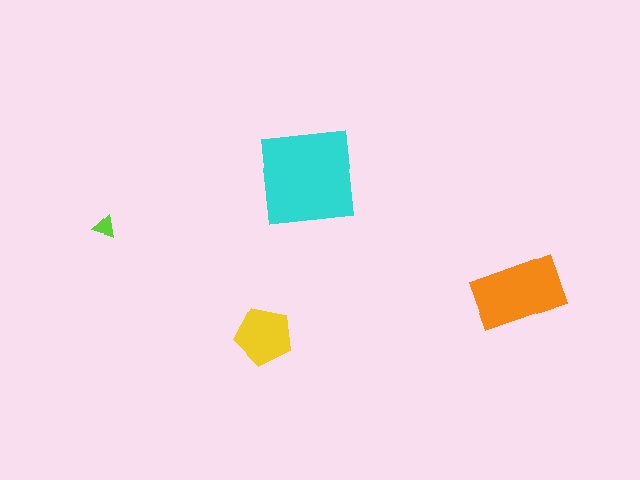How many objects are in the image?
There are 4 objects in the image.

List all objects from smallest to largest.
The lime triangle, the yellow pentagon, the orange rectangle, the cyan square.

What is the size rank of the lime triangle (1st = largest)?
4th.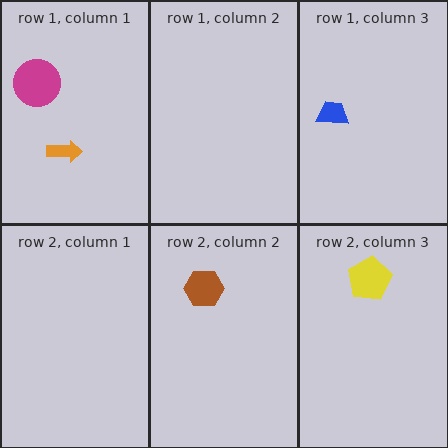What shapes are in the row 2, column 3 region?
The yellow pentagon.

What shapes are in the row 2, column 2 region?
The brown hexagon.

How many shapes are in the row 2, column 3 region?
1.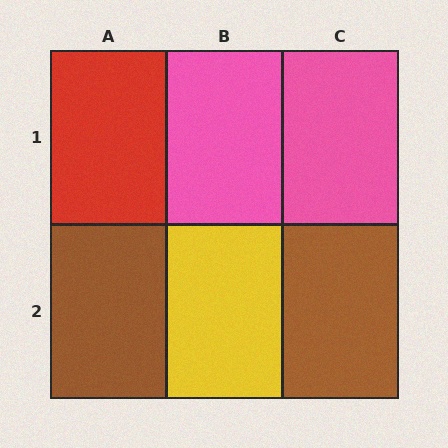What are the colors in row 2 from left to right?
Brown, yellow, brown.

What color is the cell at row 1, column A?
Red.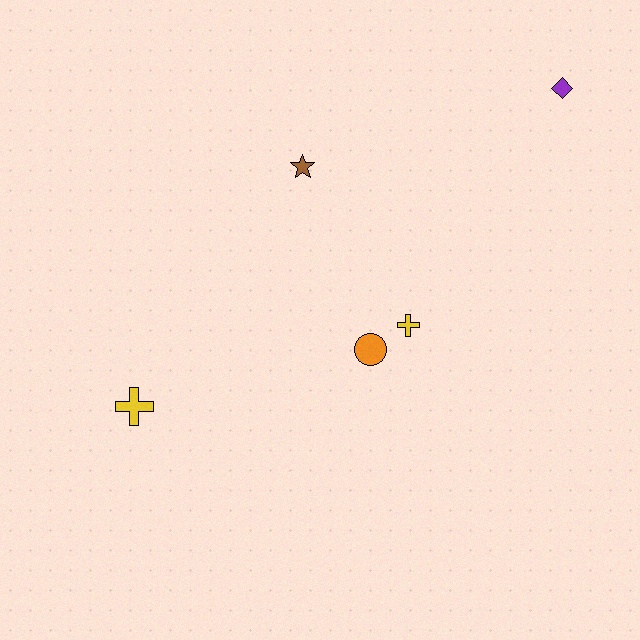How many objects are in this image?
There are 5 objects.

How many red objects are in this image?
There are no red objects.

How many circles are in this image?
There is 1 circle.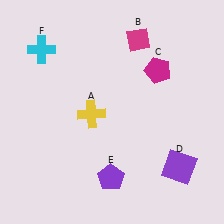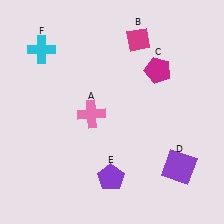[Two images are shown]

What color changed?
The cross (A) changed from yellow in Image 1 to pink in Image 2.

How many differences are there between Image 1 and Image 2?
There is 1 difference between the two images.